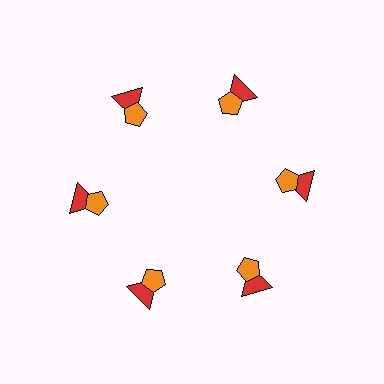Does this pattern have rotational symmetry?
Yes, this pattern has 6-fold rotational symmetry. It looks the same after rotating 60 degrees around the center.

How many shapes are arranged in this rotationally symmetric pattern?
There are 12 shapes, arranged in 6 groups of 2.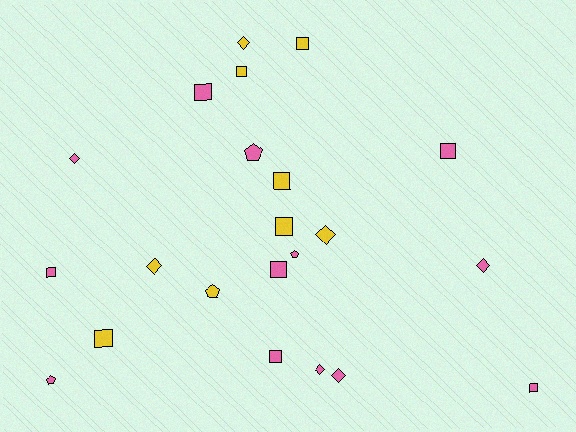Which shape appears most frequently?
Square, with 11 objects.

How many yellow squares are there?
There are 5 yellow squares.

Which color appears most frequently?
Pink, with 13 objects.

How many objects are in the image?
There are 22 objects.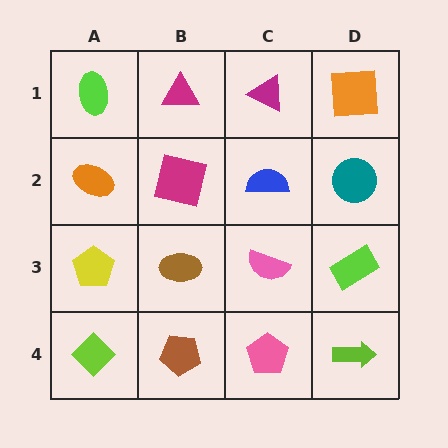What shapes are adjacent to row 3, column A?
An orange ellipse (row 2, column A), a lime diamond (row 4, column A), a brown ellipse (row 3, column B).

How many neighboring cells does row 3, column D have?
3.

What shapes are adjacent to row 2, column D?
An orange square (row 1, column D), a lime rectangle (row 3, column D), a blue semicircle (row 2, column C).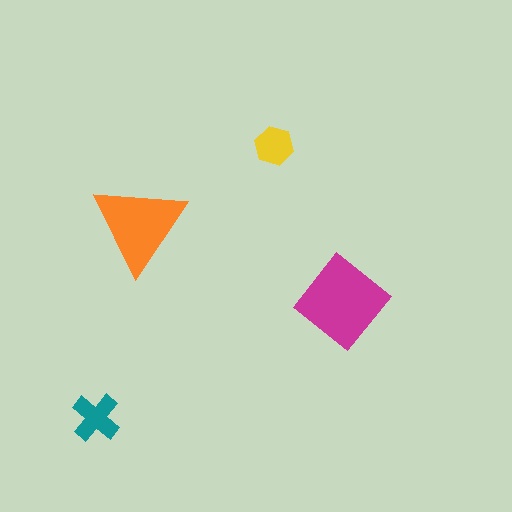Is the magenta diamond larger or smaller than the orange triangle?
Larger.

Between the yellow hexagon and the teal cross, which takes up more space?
The teal cross.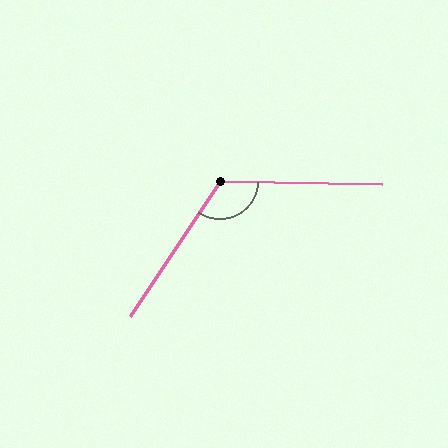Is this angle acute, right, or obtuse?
It is obtuse.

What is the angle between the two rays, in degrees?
Approximately 122 degrees.